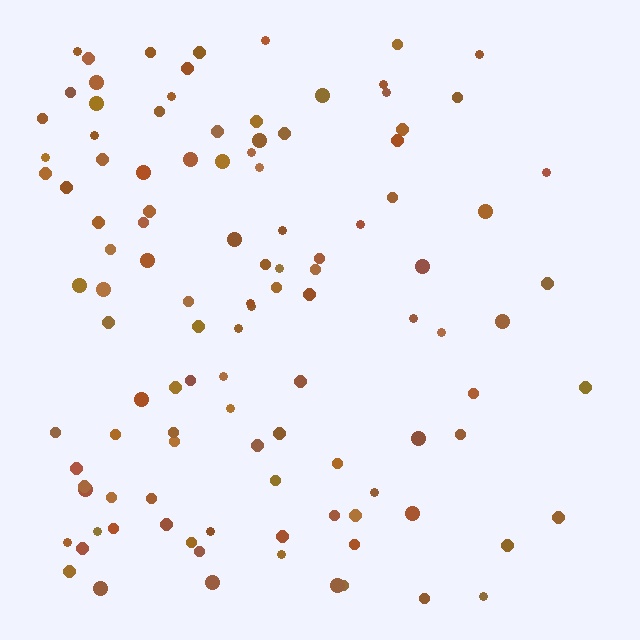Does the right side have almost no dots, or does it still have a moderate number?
Still a moderate number, just noticeably fewer than the left.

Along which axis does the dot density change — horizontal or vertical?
Horizontal.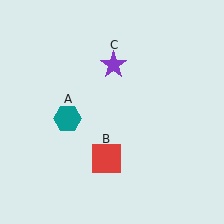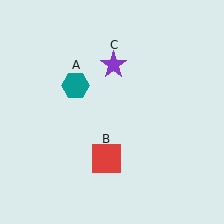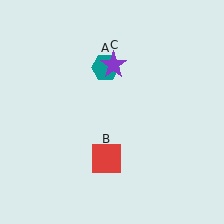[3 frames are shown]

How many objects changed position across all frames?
1 object changed position: teal hexagon (object A).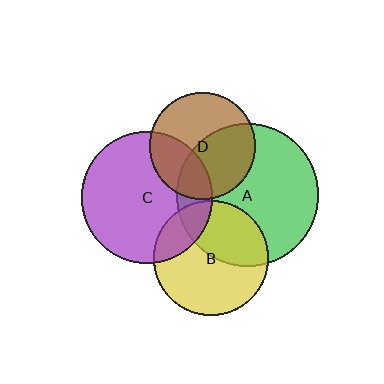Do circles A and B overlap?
Yes.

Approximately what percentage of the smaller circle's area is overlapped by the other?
Approximately 40%.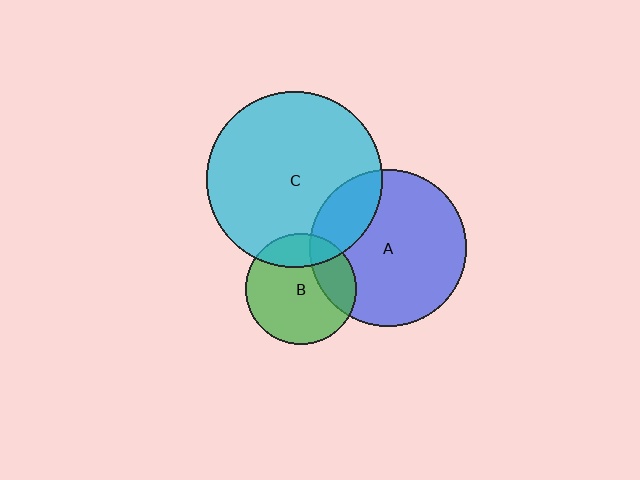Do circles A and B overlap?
Yes.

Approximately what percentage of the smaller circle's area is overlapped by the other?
Approximately 25%.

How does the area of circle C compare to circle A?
Approximately 1.2 times.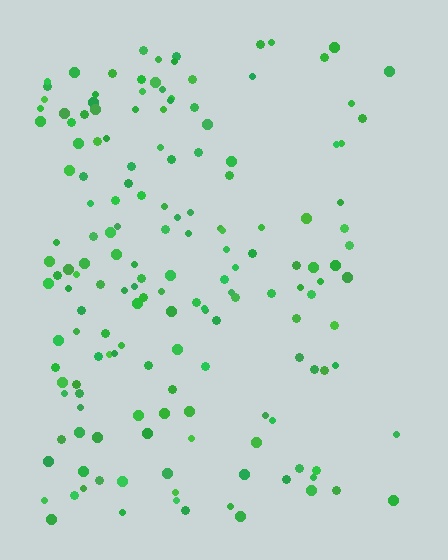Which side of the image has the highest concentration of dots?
The left.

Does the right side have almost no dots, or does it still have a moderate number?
Still a moderate number, just noticeably fewer than the left.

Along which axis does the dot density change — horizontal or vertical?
Horizontal.